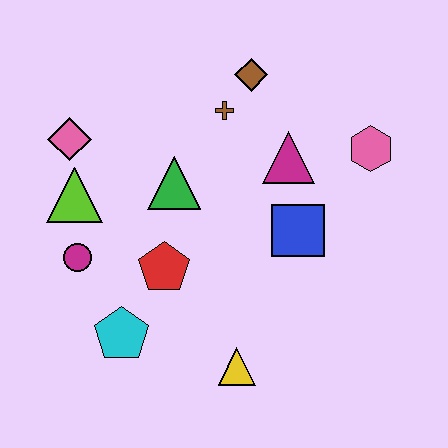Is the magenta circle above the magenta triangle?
No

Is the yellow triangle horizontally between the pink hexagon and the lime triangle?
Yes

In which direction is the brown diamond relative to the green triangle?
The brown diamond is above the green triangle.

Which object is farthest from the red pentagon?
The pink hexagon is farthest from the red pentagon.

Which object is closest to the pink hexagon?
The magenta triangle is closest to the pink hexagon.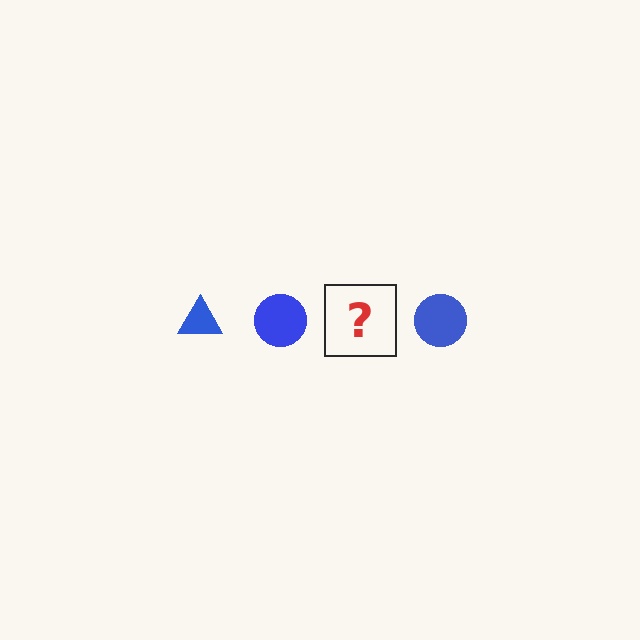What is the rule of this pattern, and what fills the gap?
The rule is that the pattern cycles through triangle, circle shapes in blue. The gap should be filled with a blue triangle.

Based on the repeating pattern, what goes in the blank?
The blank should be a blue triangle.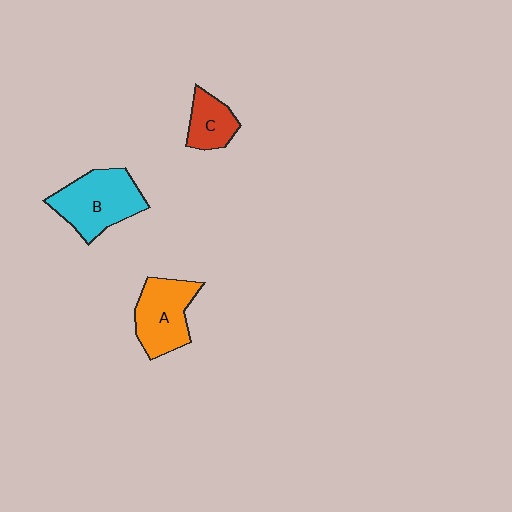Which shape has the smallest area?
Shape C (red).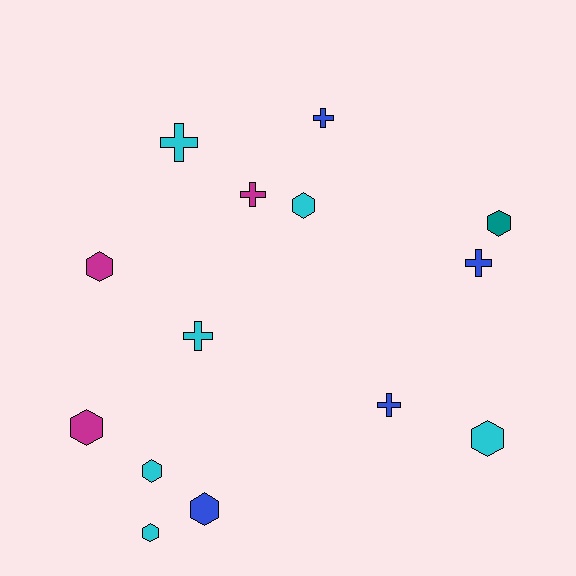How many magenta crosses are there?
There is 1 magenta cross.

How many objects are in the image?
There are 14 objects.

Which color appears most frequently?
Cyan, with 6 objects.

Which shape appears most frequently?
Hexagon, with 8 objects.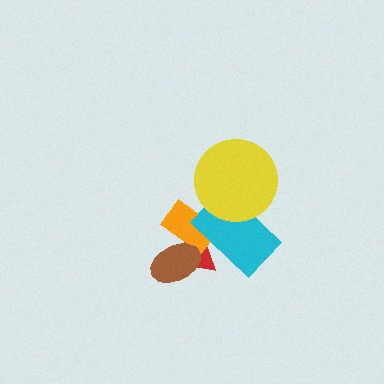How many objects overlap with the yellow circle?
1 object overlaps with the yellow circle.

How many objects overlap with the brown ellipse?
2 objects overlap with the brown ellipse.